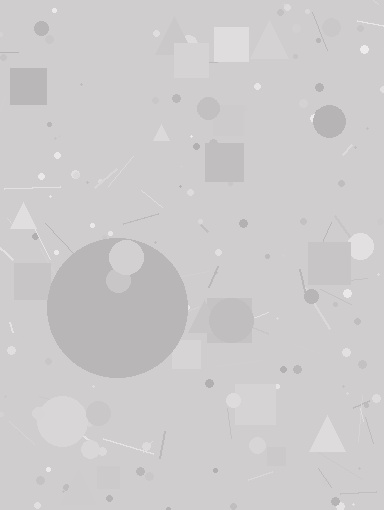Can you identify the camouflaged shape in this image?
The camouflaged shape is a circle.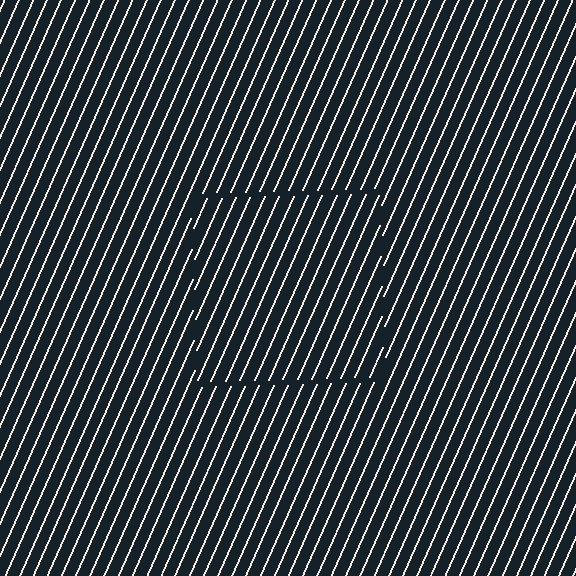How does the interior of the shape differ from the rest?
The interior of the shape contains the same grating, shifted by half a period — the contour is defined by the phase discontinuity where line-ends from the inner and outer gratings abut.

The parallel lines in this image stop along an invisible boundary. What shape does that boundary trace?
An illusory square. The interior of the shape contains the same grating, shifted by half a period — the contour is defined by the phase discontinuity where line-ends from the inner and outer gratings abut.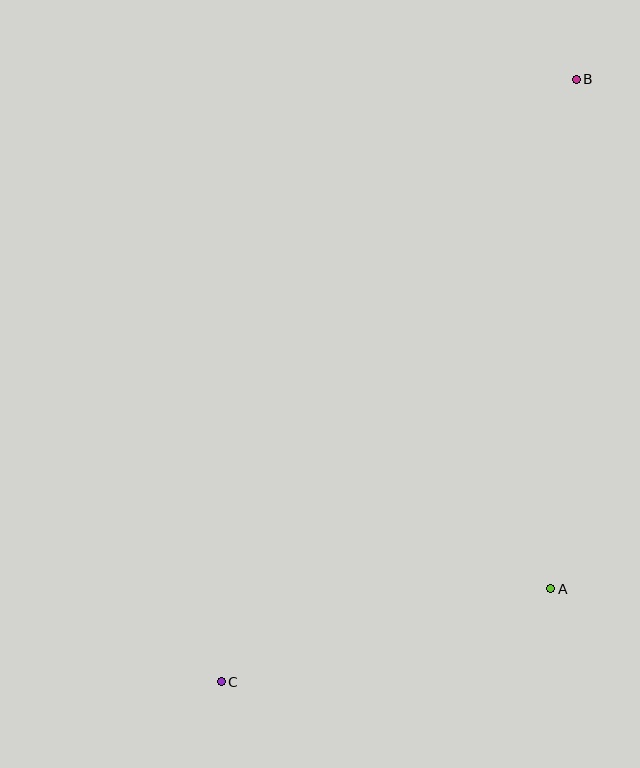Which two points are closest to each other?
Points A and C are closest to each other.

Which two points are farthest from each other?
Points B and C are farthest from each other.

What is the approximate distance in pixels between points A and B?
The distance between A and B is approximately 510 pixels.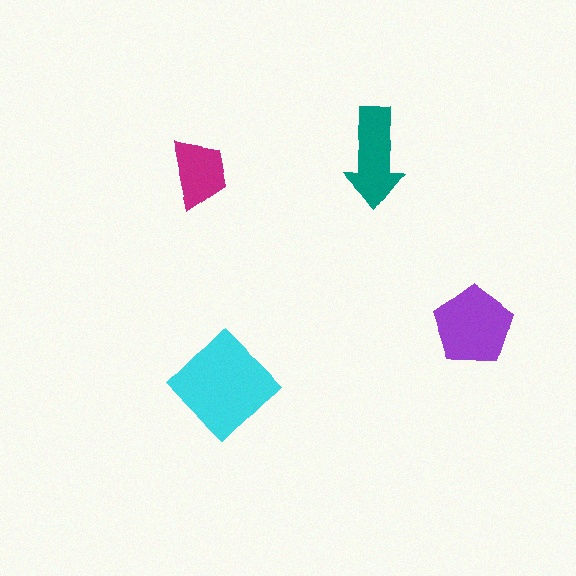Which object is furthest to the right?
The purple pentagon is rightmost.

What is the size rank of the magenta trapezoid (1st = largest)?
4th.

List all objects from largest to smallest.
The cyan diamond, the purple pentagon, the teal arrow, the magenta trapezoid.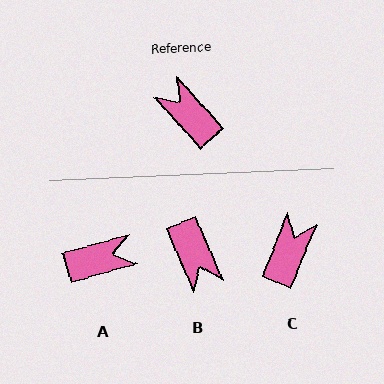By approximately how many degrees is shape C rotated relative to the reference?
Approximately 64 degrees clockwise.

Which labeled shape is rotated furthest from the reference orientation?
B, about 161 degrees away.